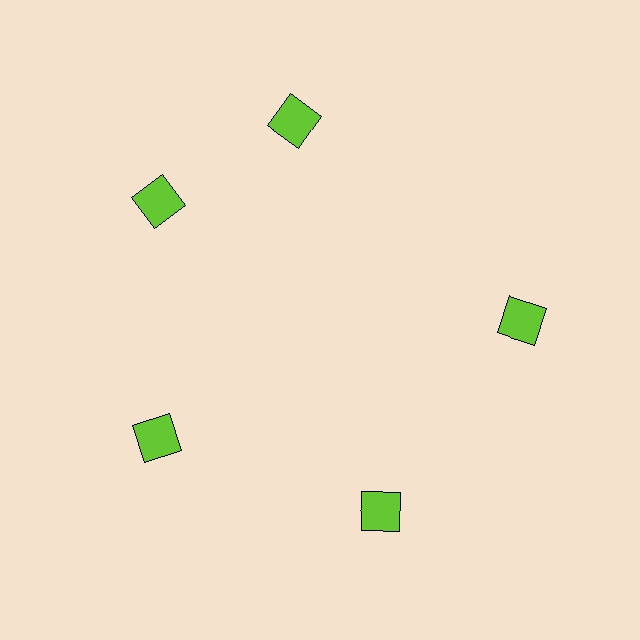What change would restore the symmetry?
The symmetry would be restored by rotating it back into even spacing with its neighbors so that all 5 squares sit at equal angles and equal distance from the center.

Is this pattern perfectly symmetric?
No. The 5 lime squares are arranged in a ring, but one element near the 1 o'clock position is rotated out of alignment along the ring, breaking the 5-fold rotational symmetry.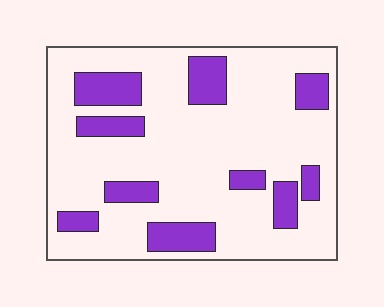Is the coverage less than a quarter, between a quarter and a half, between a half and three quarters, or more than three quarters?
Less than a quarter.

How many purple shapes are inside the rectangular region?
10.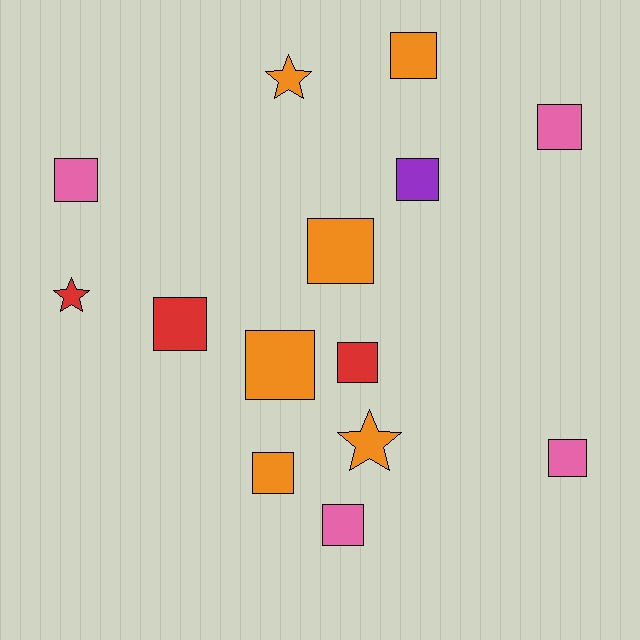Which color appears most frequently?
Orange, with 6 objects.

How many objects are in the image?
There are 14 objects.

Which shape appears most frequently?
Square, with 11 objects.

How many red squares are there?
There are 2 red squares.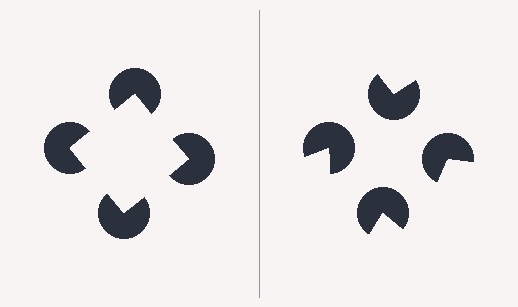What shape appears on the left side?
An illusory square.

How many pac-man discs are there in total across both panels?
8 — 4 on each side.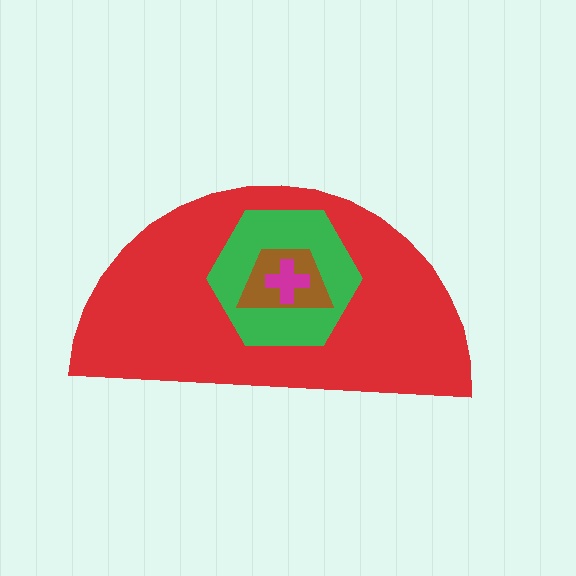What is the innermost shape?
The magenta cross.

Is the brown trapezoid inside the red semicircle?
Yes.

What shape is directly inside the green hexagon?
The brown trapezoid.